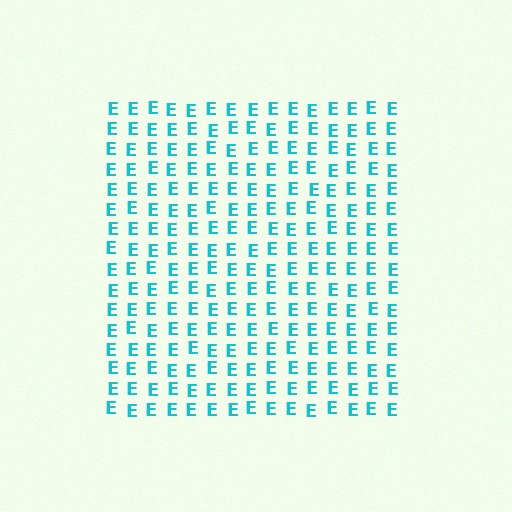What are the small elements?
The small elements are letter E's.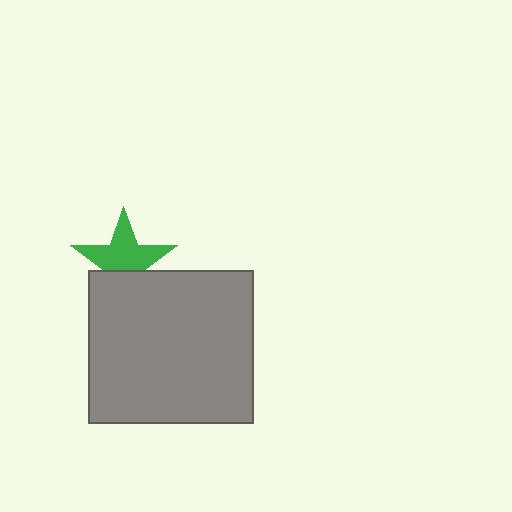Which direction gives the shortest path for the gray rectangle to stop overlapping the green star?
Moving down gives the shortest separation.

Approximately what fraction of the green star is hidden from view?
Roughly 38% of the green star is hidden behind the gray rectangle.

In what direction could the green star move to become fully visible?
The green star could move up. That would shift it out from behind the gray rectangle entirely.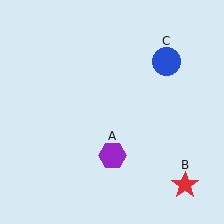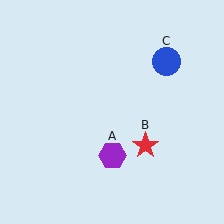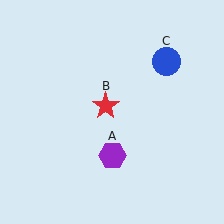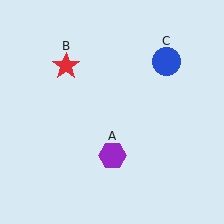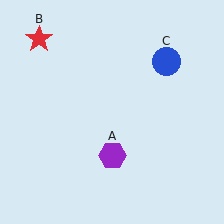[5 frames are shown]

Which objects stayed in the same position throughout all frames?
Purple hexagon (object A) and blue circle (object C) remained stationary.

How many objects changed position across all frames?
1 object changed position: red star (object B).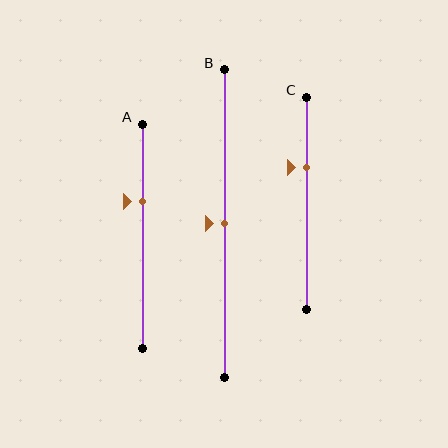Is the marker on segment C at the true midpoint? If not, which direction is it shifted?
No, the marker on segment C is shifted upward by about 17% of the segment length.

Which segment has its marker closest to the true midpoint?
Segment B has its marker closest to the true midpoint.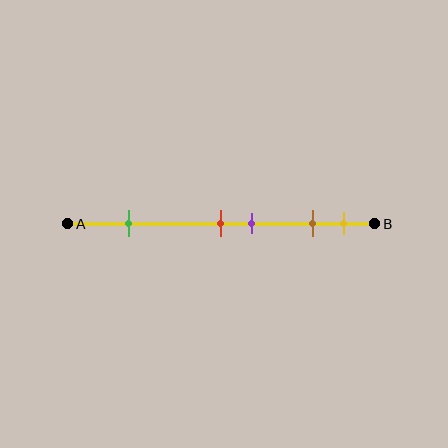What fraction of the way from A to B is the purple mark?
The purple mark is approximately 60% (0.6) of the way from A to B.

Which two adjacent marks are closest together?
The red and purple marks are the closest adjacent pair.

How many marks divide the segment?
There are 5 marks dividing the segment.